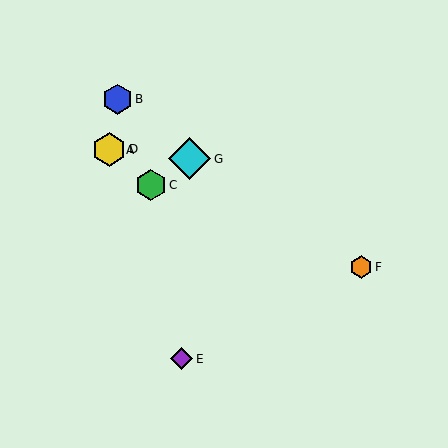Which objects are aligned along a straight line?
Objects A, C, D are aligned along a straight line.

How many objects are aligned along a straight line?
3 objects (A, C, D) are aligned along a straight line.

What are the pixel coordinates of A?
Object A is at (109, 150).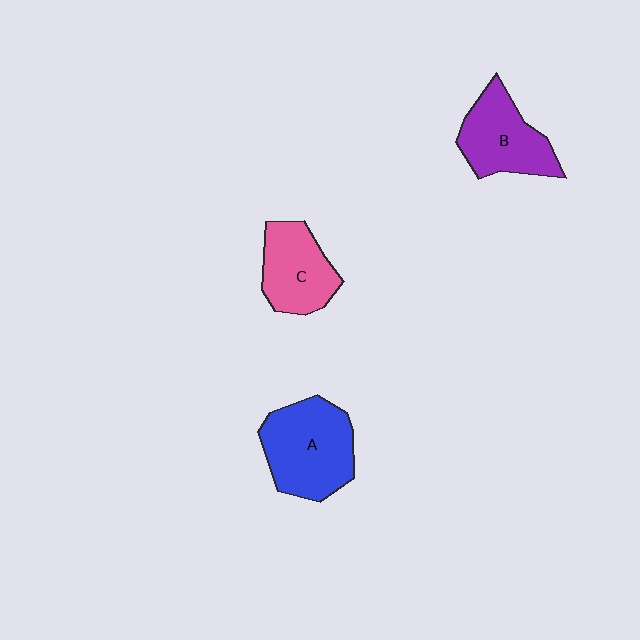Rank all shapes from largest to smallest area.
From largest to smallest: A (blue), B (purple), C (pink).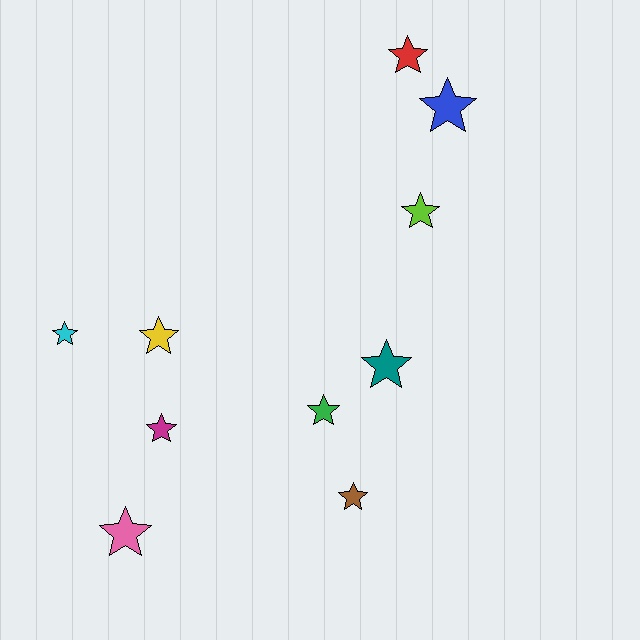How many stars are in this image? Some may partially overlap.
There are 10 stars.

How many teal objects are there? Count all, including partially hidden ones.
There is 1 teal object.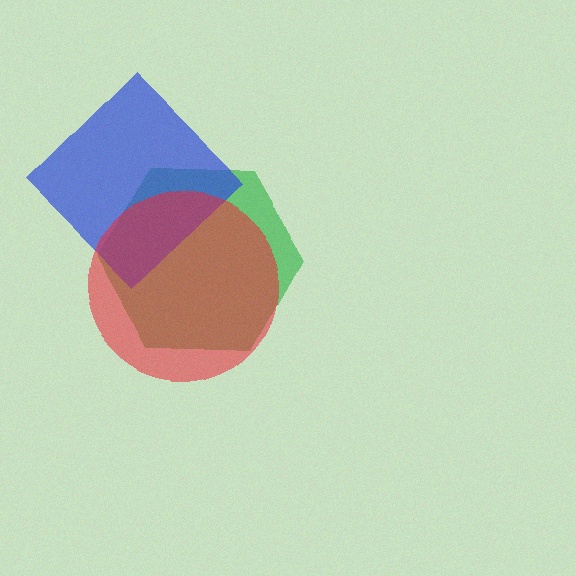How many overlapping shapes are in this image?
There are 3 overlapping shapes in the image.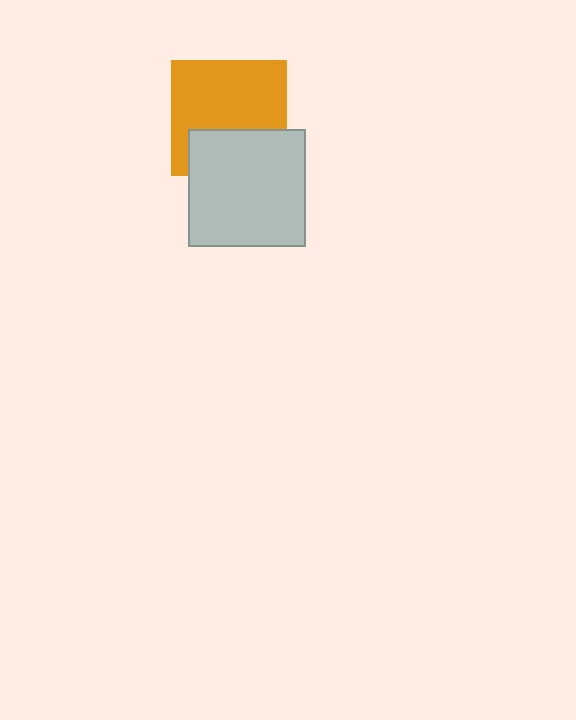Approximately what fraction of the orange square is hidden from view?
Roughly 34% of the orange square is hidden behind the light gray square.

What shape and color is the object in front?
The object in front is a light gray square.